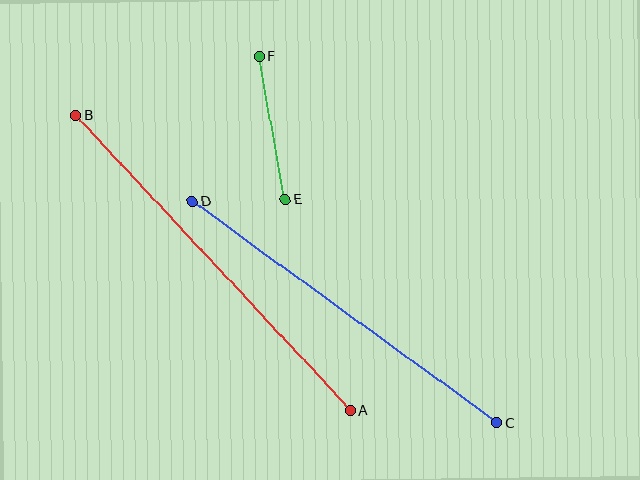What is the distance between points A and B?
The distance is approximately 403 pixels.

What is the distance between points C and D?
The distance is approximately 377 pixels.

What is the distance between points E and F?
The distance is approximately 146 pixels.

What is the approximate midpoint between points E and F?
The midpoint is at approximately (272, 128) pixels.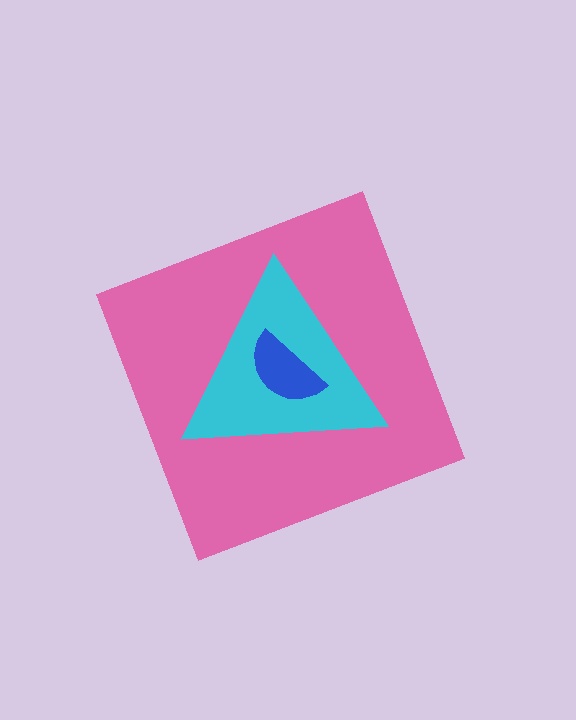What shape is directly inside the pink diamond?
The cyan triangle.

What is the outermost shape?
The pink diamond.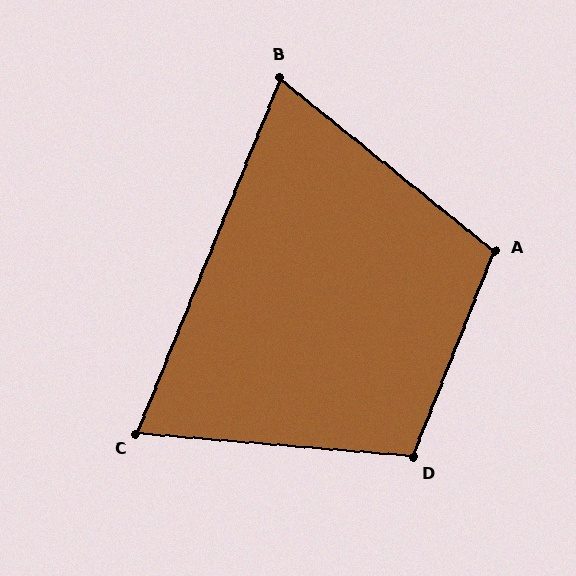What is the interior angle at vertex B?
Approximately 73 degrees (acute).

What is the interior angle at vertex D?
Approximately 107 degrees (obtuse).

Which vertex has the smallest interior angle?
C, at approximately 73 degrees.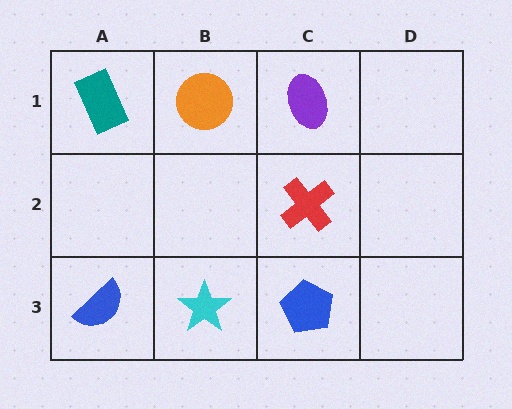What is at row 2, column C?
A red cross.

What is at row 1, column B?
An orange circle.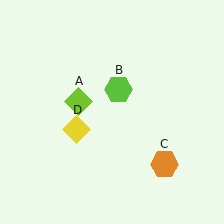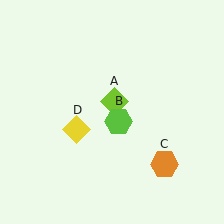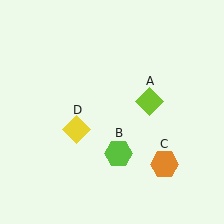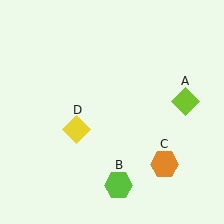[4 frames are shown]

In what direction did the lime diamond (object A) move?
The lime diamond (object A) moved right.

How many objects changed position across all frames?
2 objects changed position: lime diamond (object A), lime hexagon (object B).